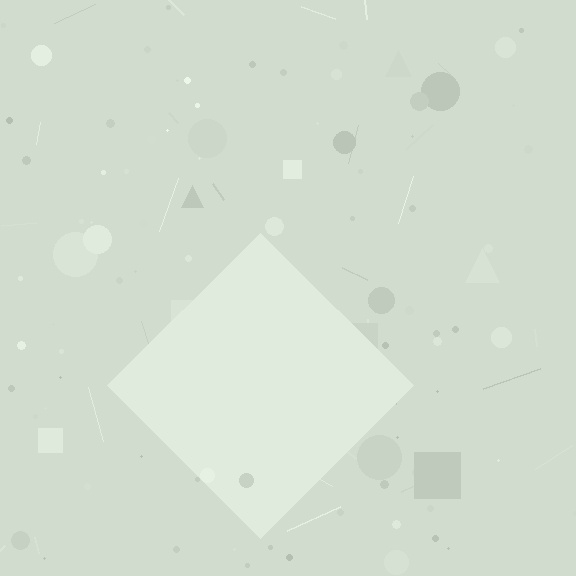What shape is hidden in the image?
A diamond is hidden in the image.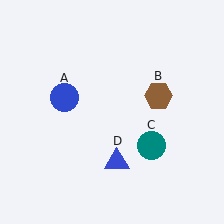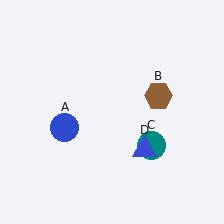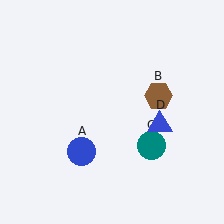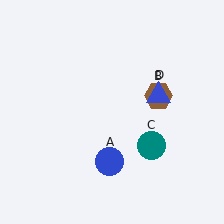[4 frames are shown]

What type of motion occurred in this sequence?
The blue circle (object A), blue triangle (object D) rotated counterclockwise around the center of the scene.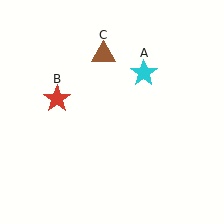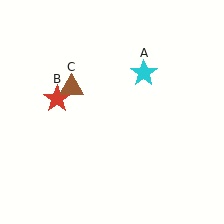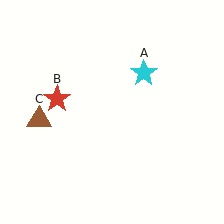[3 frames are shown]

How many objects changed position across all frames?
1 object changed position: brown triangle (object C).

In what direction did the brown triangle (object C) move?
The brown triangle (object C) moved down and to the left.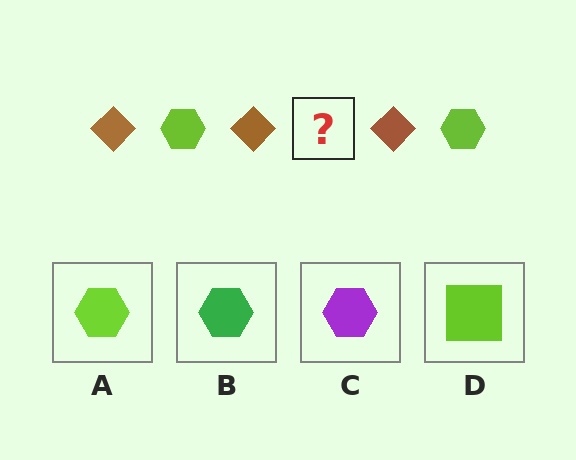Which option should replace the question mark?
Option A.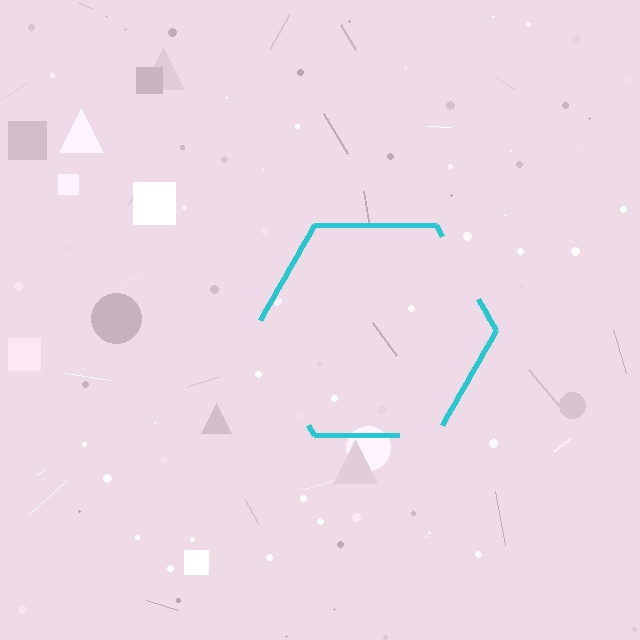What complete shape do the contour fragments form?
The contour fragments form a hexagon.